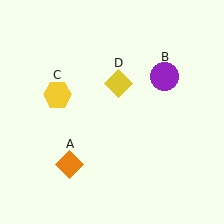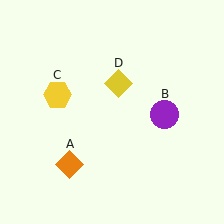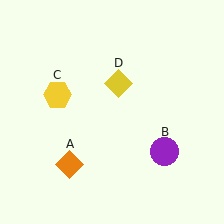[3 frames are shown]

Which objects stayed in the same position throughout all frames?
Orange diamond (object A) and yellow hexagon (object C) and yellow diamond (object D) remained stationary.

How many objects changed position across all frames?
1 object changed position: purple circle (object B).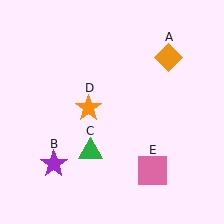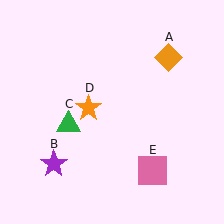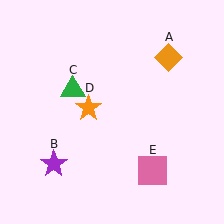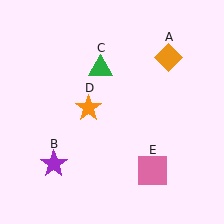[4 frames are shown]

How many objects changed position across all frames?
1 object changed position: green triangle (object C).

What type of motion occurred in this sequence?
The green triangle (object C) rotated clockwise around the center of the scene.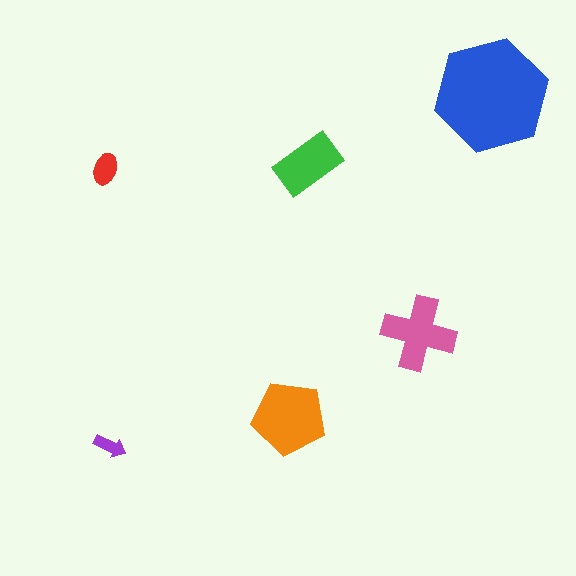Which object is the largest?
The blue hexagon.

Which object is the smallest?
The purple arrow.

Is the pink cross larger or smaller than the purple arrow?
Larger.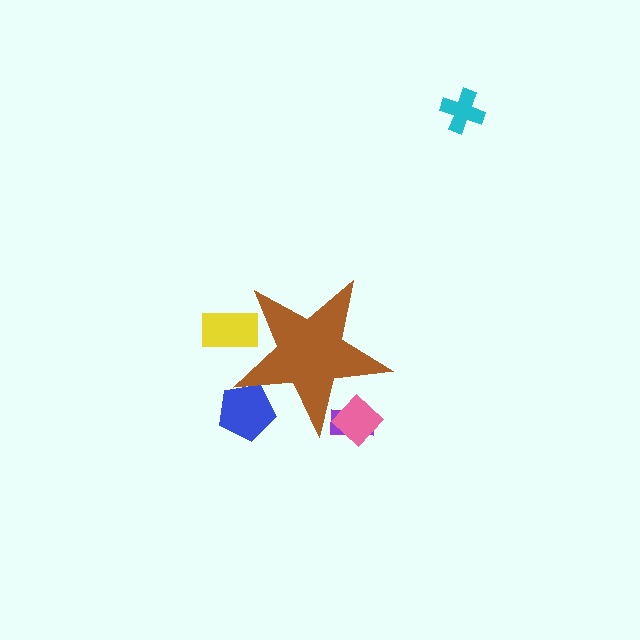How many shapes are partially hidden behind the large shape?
4 shapes are partially hidden.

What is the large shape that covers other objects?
A brown star.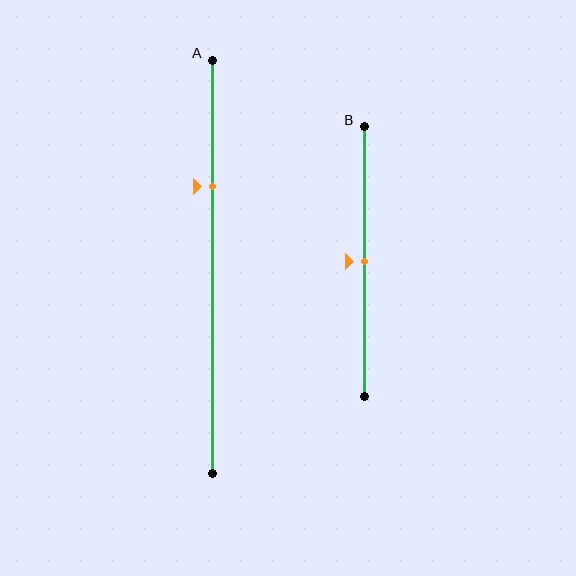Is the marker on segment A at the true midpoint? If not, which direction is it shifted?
No, the marker on segment A is shifted upward by about 19% of the segment length.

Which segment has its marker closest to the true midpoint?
Segment B has its marker closest to the true midpoint.